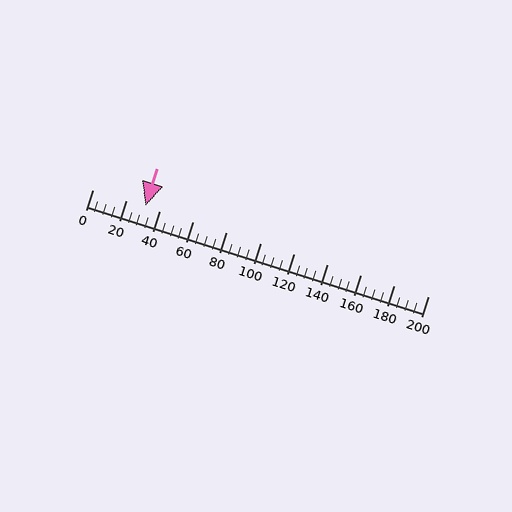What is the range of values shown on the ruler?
The ruler shows values from 0 to 200.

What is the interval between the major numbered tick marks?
The major tick marks are spaced 20 units apart.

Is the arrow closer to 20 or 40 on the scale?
The arrow is closer to 40.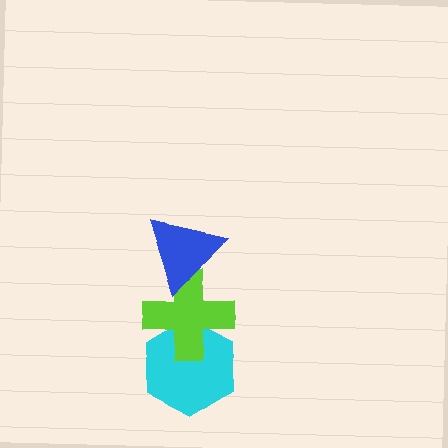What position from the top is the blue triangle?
The blue triangle is 1st from the top.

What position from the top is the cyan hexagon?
The cyan hexagon is 3rd from the top.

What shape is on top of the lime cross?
The blue triangle is on top of the lime cross.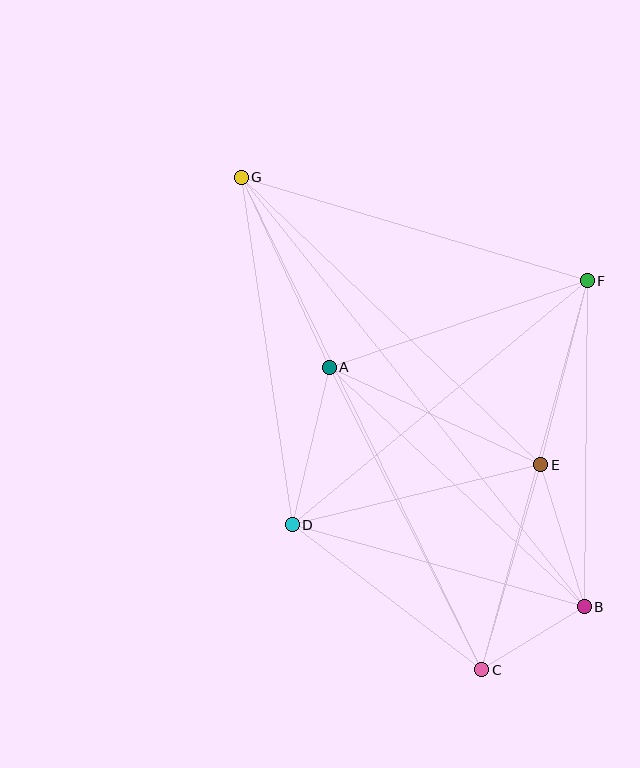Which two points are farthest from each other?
Points B and G are farthest from each other.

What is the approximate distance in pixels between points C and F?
The distance between C and F is approximately 403 pixels.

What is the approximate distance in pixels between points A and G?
The distance between A and G is approximately 209 pixels.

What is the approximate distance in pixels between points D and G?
The distance between D and G is approximately 351 pixels.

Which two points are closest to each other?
Points B and C are closest to each other.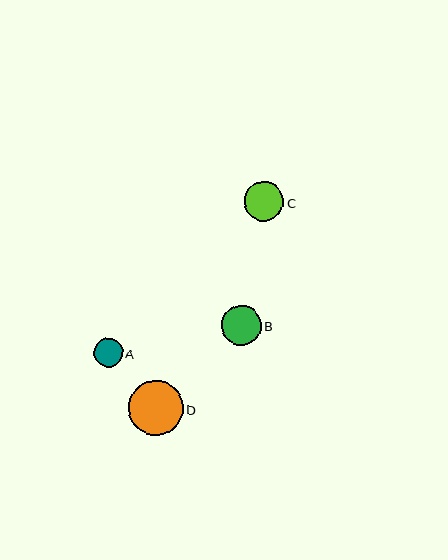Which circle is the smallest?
Circle A is the smallest with a size of approximately 29 pixels.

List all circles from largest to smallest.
From largest to smallest: D, B, C, A.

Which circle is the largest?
Circle D is the largest with a size of approximately 55 pixels.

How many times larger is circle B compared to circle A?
Circle B is approximately 1.4 times the size of circle A.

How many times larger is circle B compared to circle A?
Circle B is approximately 1.4 times the size of circle A.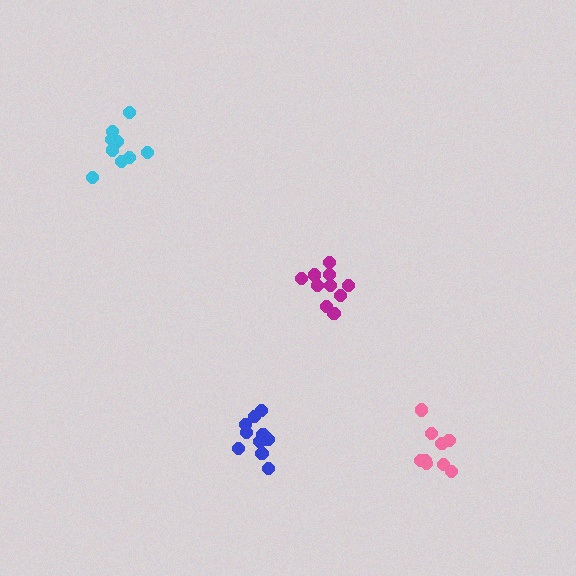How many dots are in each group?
Group 1: 10 dots, Group 2: 10 dots, Group 3: 9 dots, Group 4: 11 dots (40 total).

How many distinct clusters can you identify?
There are 4 distinct clusters.